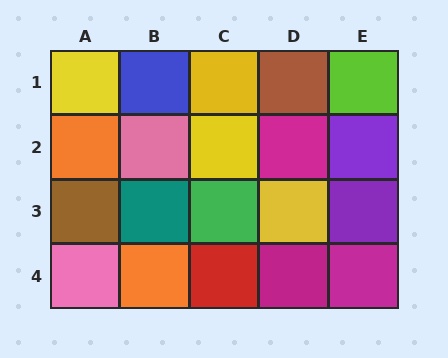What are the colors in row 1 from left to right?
Yellow, blue, yellow, brown, lime.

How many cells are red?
1 cell is red.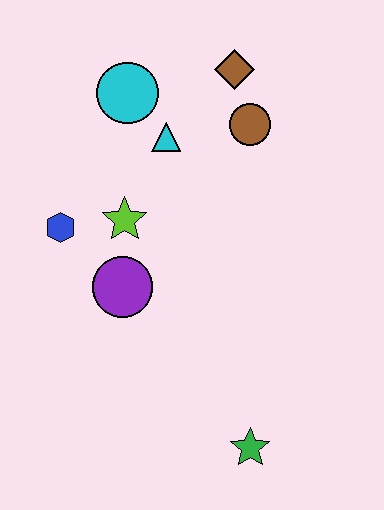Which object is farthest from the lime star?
The green star is farthest from the lime star.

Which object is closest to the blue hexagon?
The lime star is closest to the blue hexagon.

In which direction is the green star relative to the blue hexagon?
The green star is below the blue hexagon.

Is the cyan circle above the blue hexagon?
Yes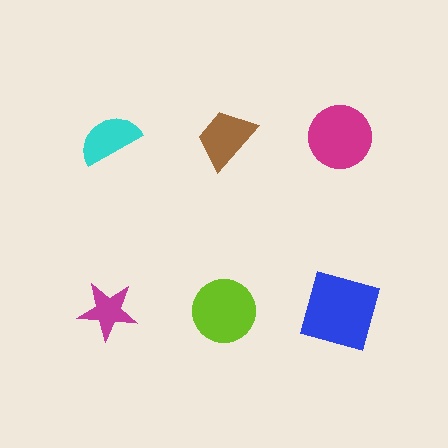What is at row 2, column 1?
A magenta star.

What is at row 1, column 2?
A brown trapezoid.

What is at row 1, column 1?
A cyan semicircle.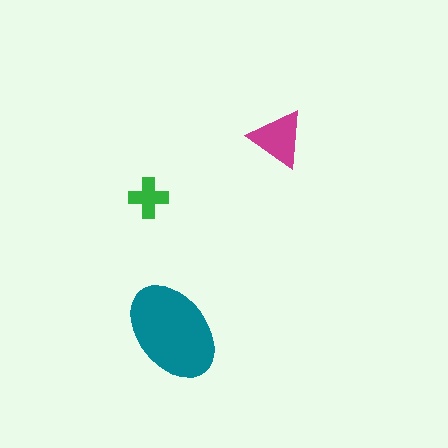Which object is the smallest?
The green cross.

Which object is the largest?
The teal ellipse.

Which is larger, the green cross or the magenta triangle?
The magenta triangle.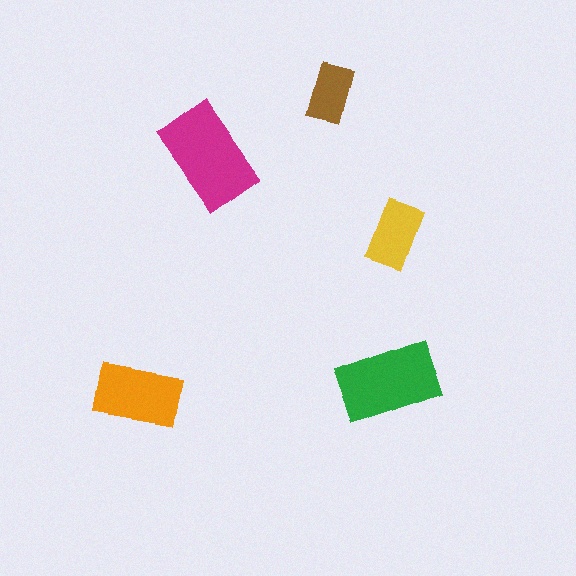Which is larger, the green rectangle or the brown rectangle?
The green one.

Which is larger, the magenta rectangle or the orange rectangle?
The magenta one.